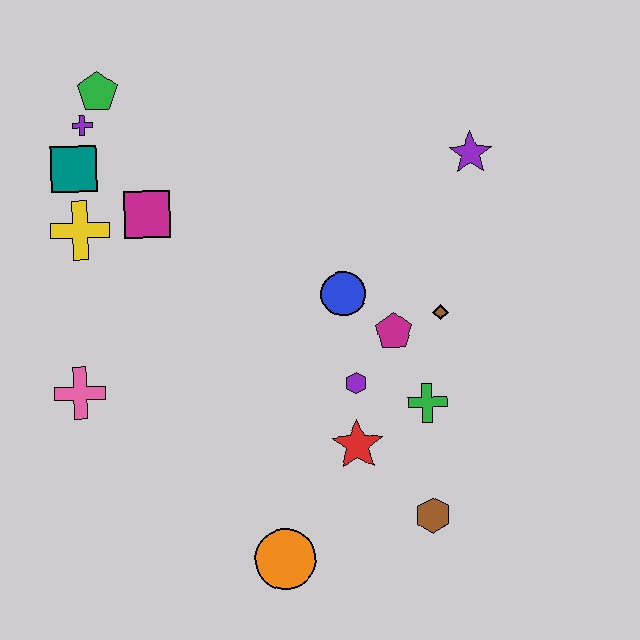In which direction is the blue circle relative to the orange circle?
The blue circle is above the orange circle.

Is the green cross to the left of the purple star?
Yes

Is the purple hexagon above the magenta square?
No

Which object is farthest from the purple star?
The pink cross is farthest from the purple star.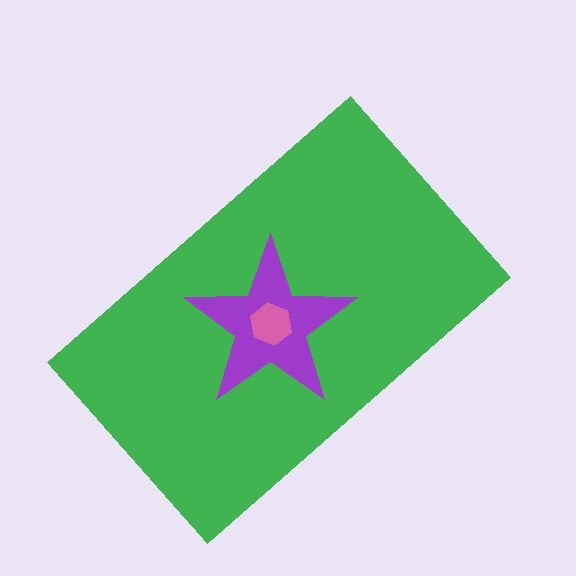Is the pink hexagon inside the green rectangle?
Yes.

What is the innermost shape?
The pink hexagon.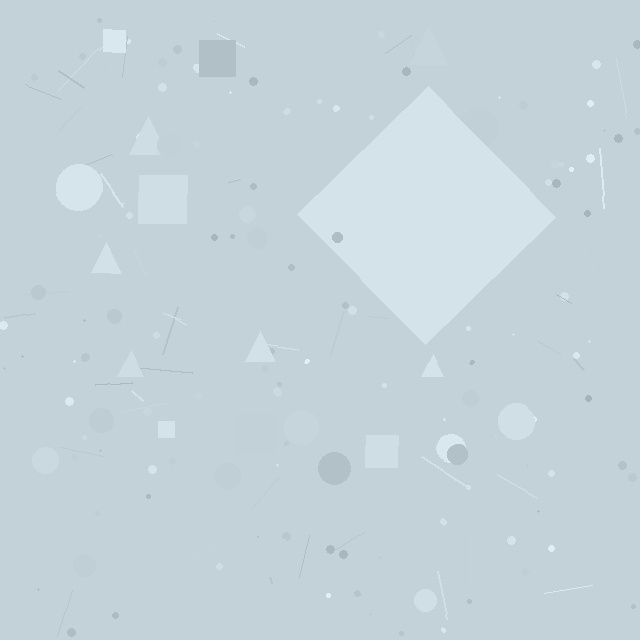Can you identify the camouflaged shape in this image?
The camouflaged shape is a diamond.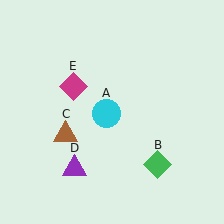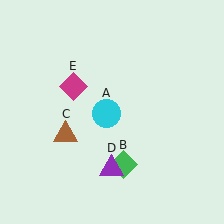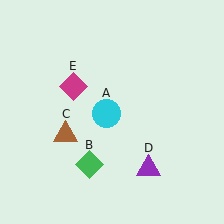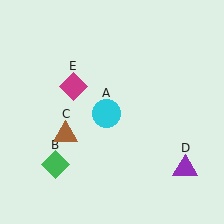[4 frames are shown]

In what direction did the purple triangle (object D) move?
The purple triangle (object D) moved right.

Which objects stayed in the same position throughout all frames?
Cyan circle (object A) and brown triangle (object C) and magenta diamond (object E) remained stationary.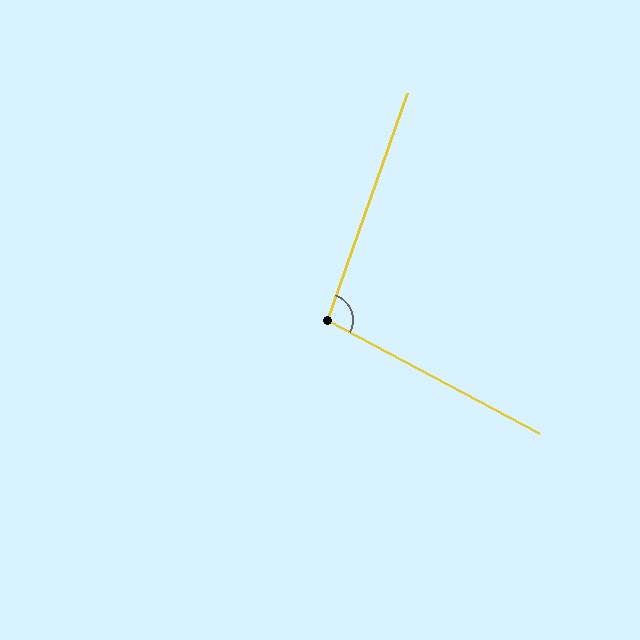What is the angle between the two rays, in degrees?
Approximately 99 degrees.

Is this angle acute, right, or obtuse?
It is obtuse.